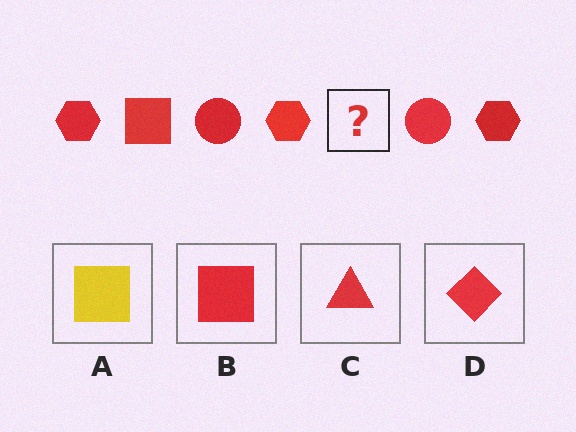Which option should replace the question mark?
Option B.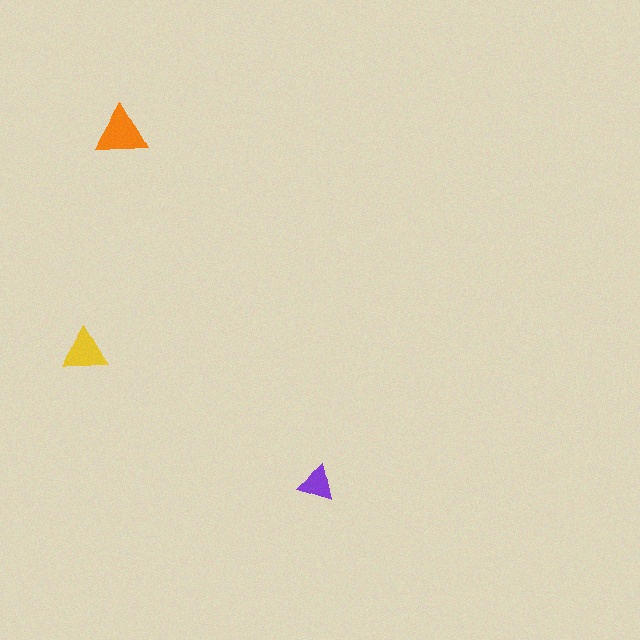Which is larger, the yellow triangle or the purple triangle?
The yellow one.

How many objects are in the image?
There are 3 objects in the image.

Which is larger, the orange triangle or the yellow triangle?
The orange one.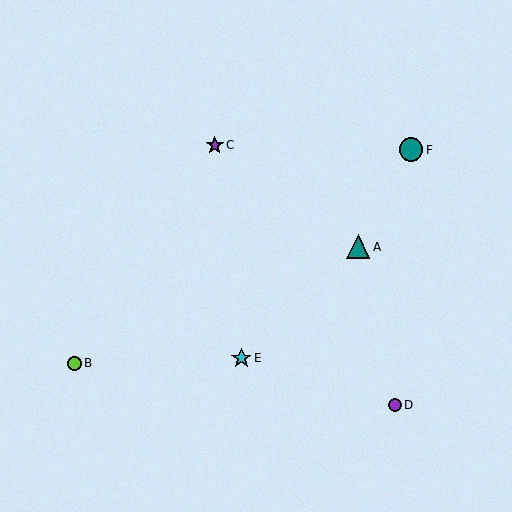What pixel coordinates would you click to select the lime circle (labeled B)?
Click at (75, 363) to select the lime circle B.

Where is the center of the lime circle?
The center of the lime circle is at (75, 363).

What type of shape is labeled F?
Shape F is a teal circle.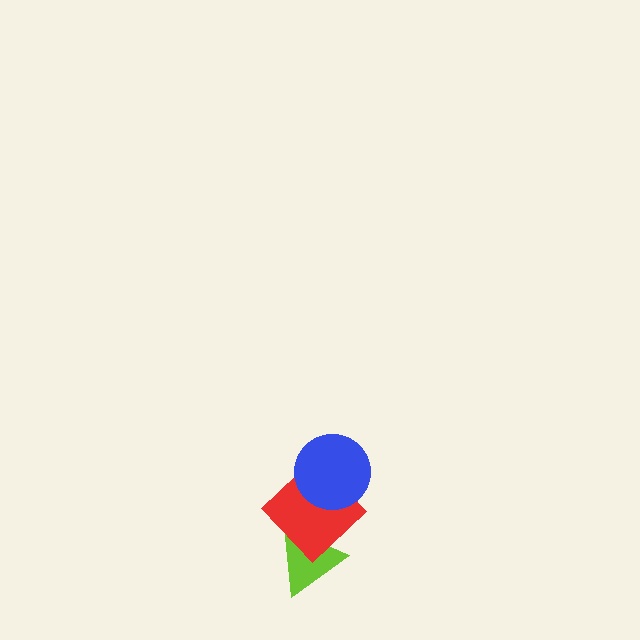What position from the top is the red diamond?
The red diamond is 2nd from the top.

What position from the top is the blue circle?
The blue circle is 1st from the top.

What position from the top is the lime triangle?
The lime triangle is 3rd from the top.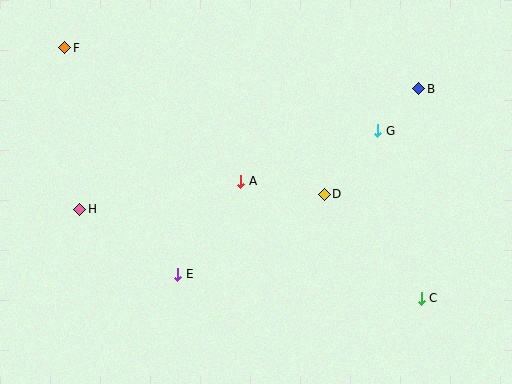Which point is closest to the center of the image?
Point A at (241, 181) is closest to the center.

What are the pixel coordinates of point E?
Point E is at (178, 274).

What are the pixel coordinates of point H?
Point H is at (80, 209).